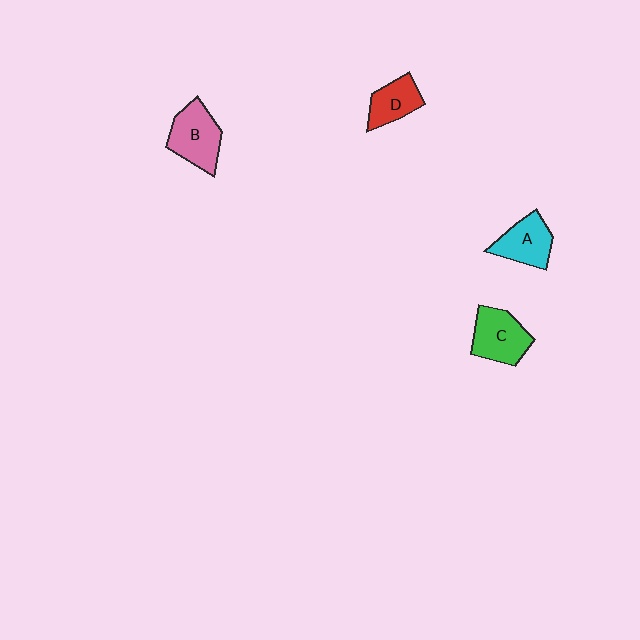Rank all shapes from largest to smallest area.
From largest to smallest: B (pink), C (green), A (cyan), D (red).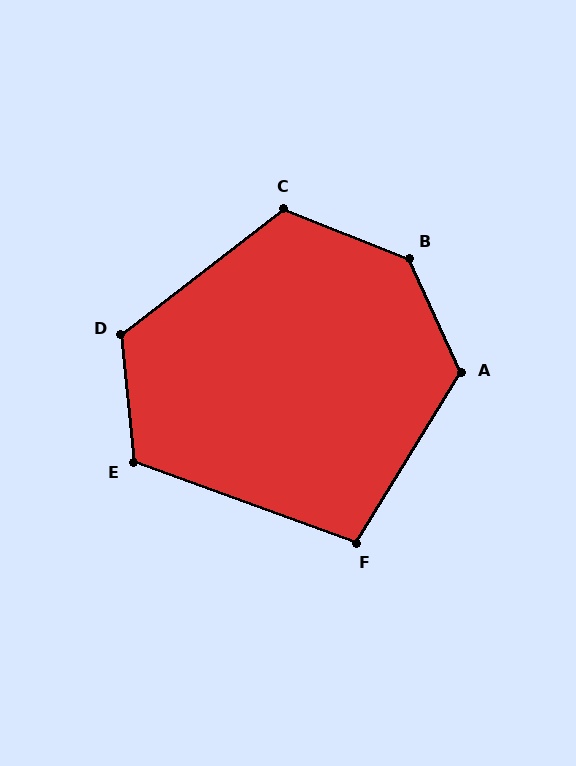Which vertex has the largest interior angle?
B, at approximately 136 degrees.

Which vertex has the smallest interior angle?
F, at approximately 102 degrees.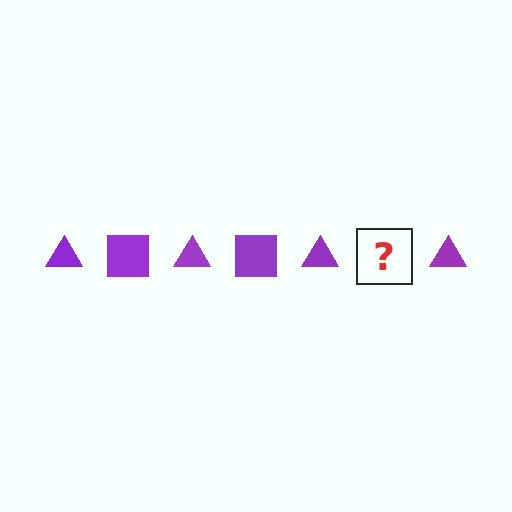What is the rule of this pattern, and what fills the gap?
The rule is that the pattern cycles through triangle, square shapes in purple. The gap should be filled with a purple square.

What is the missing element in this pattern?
The missing element is a purple square.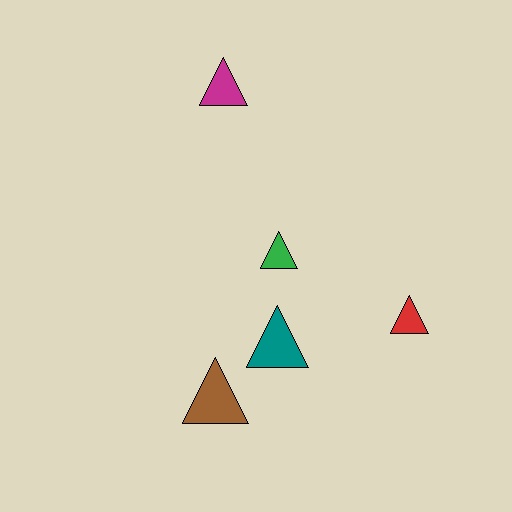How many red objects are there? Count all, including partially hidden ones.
There is 1 red object.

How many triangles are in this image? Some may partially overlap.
There are 5 triangles.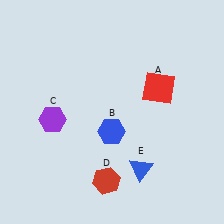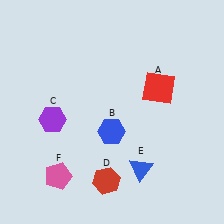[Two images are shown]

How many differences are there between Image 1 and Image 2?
There is 1 difference between the two images.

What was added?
A pink pentagon (F) was added in Image 2.